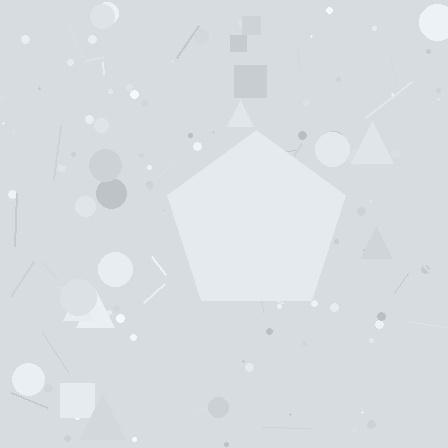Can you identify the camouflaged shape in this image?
The camouflaged shape is a pentagon.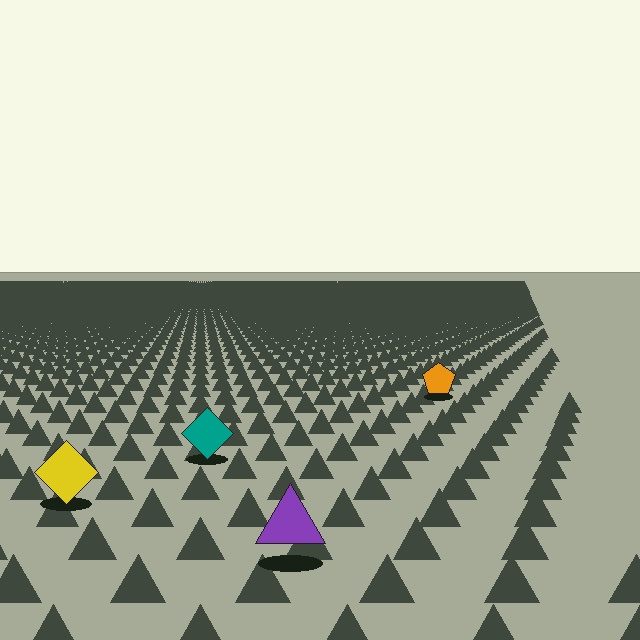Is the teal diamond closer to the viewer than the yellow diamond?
No. The yellow diamond is closer — you can tell from the texture gradient: the ground texture is coarser near it.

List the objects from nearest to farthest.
From nearest to farthest: the purple triangle, the yellow diamond, the teal diamond, the orange pentagon.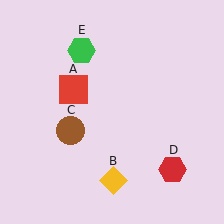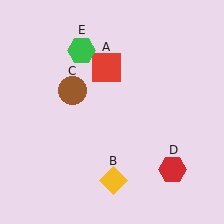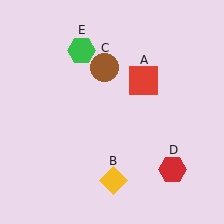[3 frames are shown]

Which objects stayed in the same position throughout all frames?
Yellow diamond (object B) and red hexagon (object D) and green hexagon (object E) remained stationary.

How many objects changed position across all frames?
2 objects changed position: red square (object A), brown circle (object C).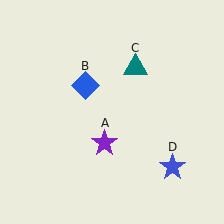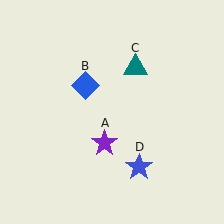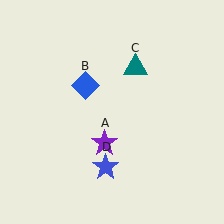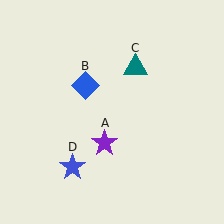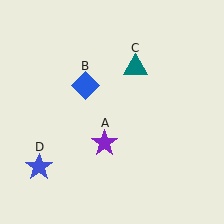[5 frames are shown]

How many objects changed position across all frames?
1 object changed position: blue star (object D).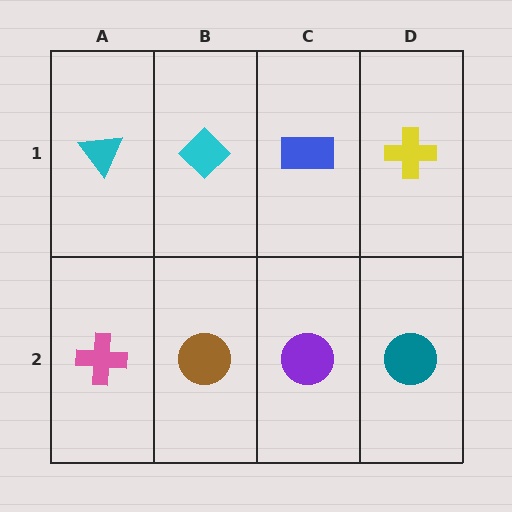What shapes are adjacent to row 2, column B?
A cyan diamond (row 1, column B), a pink cross (row 2, column A), a purple circle (row 2, column C).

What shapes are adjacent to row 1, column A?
A pink cross (row 2, column A), a cyan diamond (row 1, column B).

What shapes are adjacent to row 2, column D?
A yellow cross (row 1, column D), a purple circle (row 2, column C).